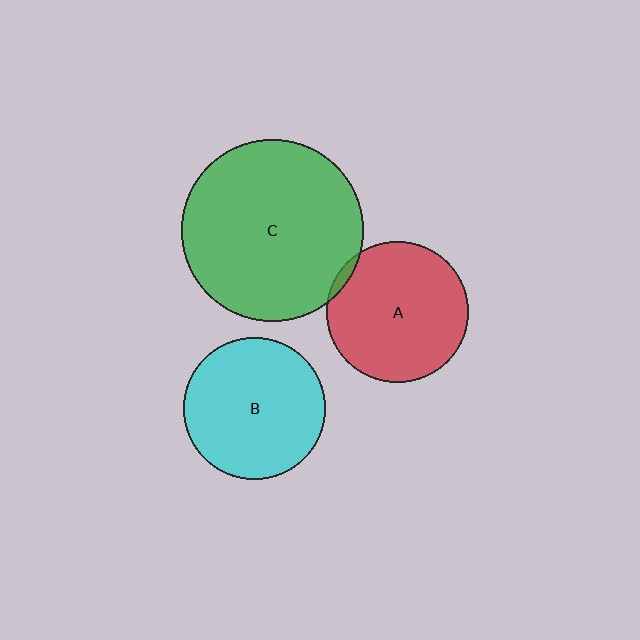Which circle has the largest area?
Circle C (green).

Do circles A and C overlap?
Yes.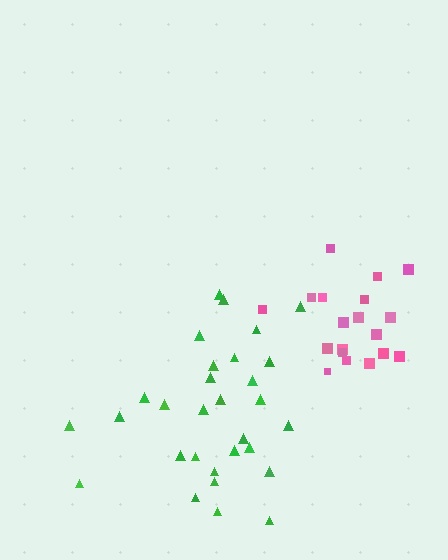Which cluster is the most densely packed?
Pink.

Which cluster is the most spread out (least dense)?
Green.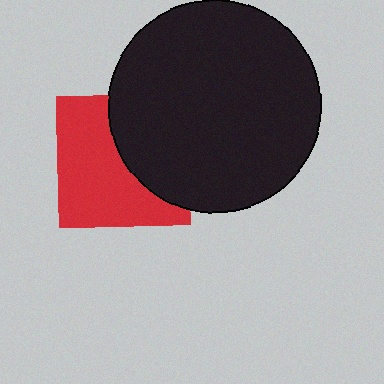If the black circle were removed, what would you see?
You would see the complete red square.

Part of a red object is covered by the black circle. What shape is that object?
It is a square.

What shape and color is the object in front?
The object in front is a black circle.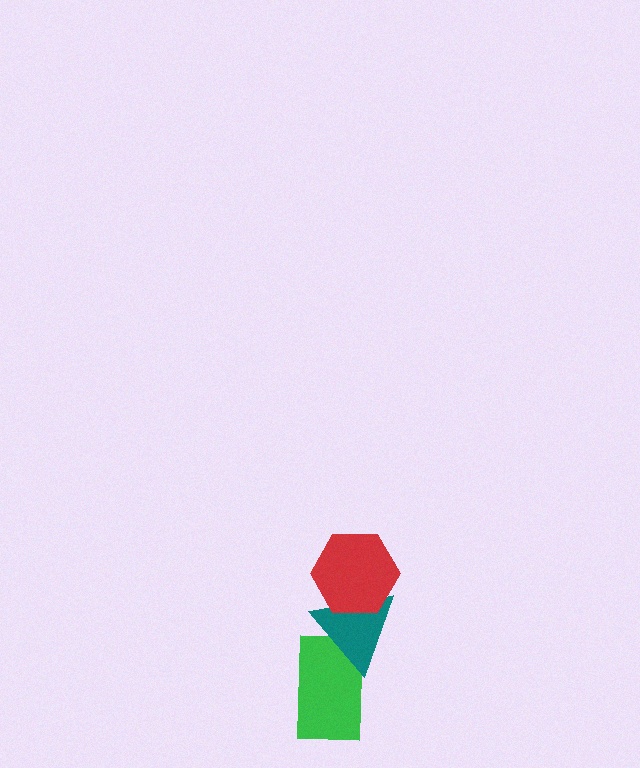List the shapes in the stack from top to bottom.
From top to bottom: the red hexagon, the teal triangle, the green rectangle.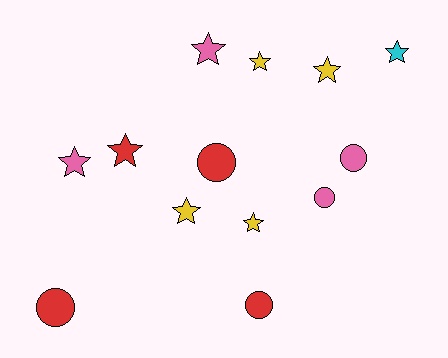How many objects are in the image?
There are 13 objects.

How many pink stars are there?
There are 2 pink stars.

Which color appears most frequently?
Yellow, with 4 objects.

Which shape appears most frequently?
Star, with 8 objects.